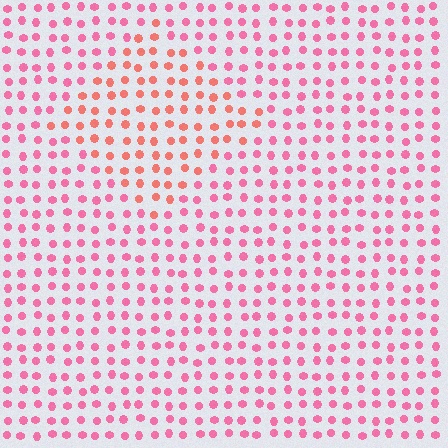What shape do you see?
I see a diamond.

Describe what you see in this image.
The image is filled with small pink elements in a uniform arrangement. A diamond-shaped region is visible where the elements are tinted to a slightly different hue, forming a subtle color boundary.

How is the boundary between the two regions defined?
The boundary is defined purely by a slight shift in hue (about 29 degrees). Spacing, size, and orientation are identical on both sides.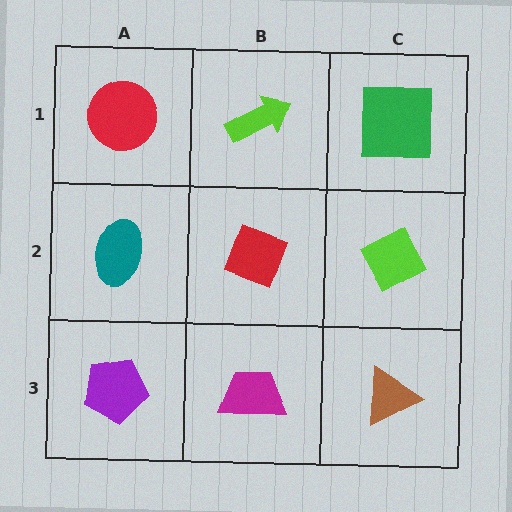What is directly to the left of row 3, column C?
A magenta trapezoid.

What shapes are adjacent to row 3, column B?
A red diamond (row 2, column B), a purple pentagon (row 3, column A), a brown triangle (row 3, column C).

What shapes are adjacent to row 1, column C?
A lime diamond (row 2, column C), a lime arrow (row 1, column B).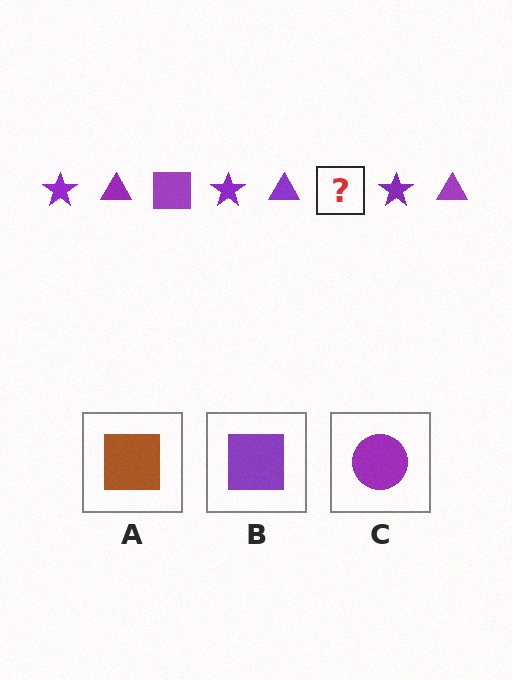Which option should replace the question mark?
Option B.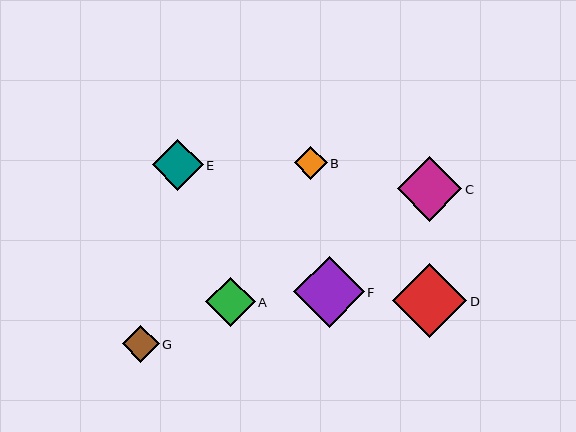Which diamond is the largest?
Diamond D is the largest with a size of approximately 74 pixels.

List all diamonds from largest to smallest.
From largest to smallest: D, F, C, E, A, G, B.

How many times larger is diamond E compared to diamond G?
Diamond E is approximately 1.4 times the size of diamond G.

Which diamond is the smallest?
Diamond B is the smallest with a size of approximately 33 pixels.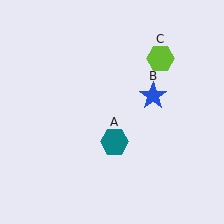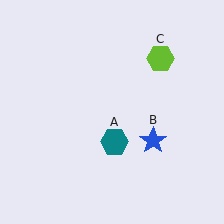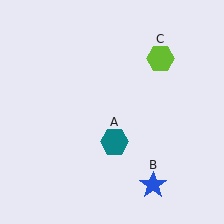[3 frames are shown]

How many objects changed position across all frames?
1 object changed position: blue star (object B).